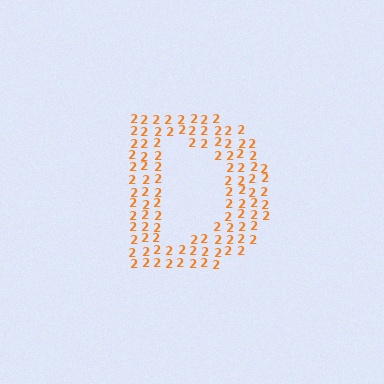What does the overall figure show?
The overall figure shows the letter D.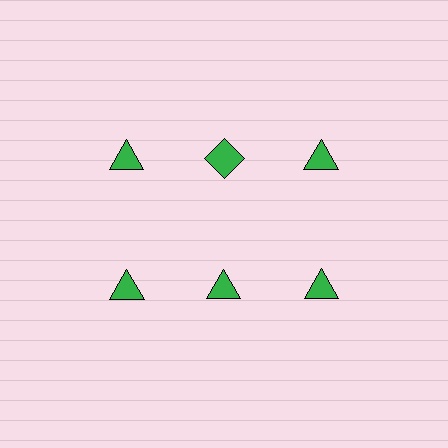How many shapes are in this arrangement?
There are 6 shapes arranged in a grid pattern.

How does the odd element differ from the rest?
It has a different shape: diamond instead of triangle.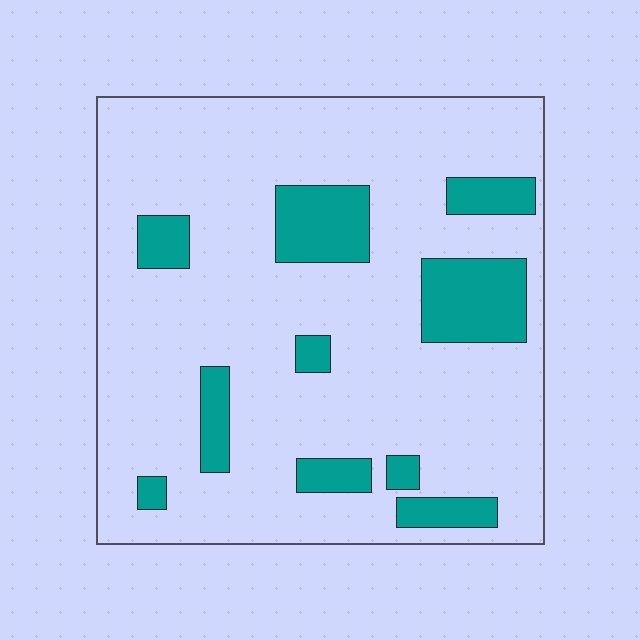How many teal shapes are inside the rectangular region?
10.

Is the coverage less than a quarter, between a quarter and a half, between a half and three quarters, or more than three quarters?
Less than a quarter.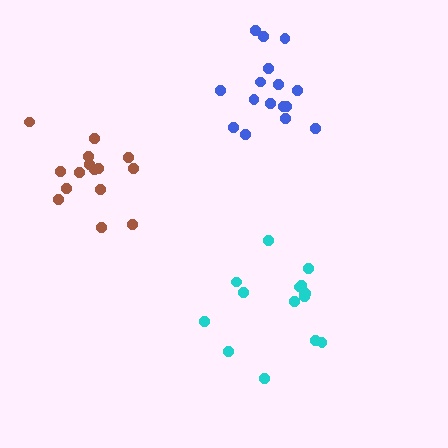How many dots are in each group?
Group 1: 15 dots, Group 2: 15 dots, Group 3: 16 dots (46 total).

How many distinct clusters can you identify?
There are 3 distinct clusters.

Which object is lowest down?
The cyan cluster is bottommost.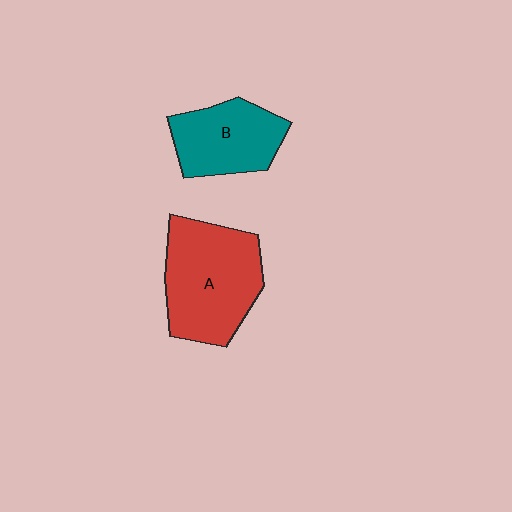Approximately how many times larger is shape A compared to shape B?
Approximately 1.5 times.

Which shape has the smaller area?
Shape B (teal).